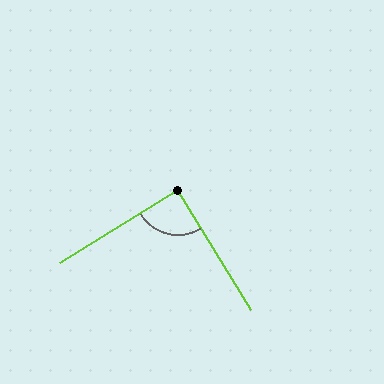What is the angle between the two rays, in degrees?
Approximately 90 degrees.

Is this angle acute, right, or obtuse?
It is approximately a right angle.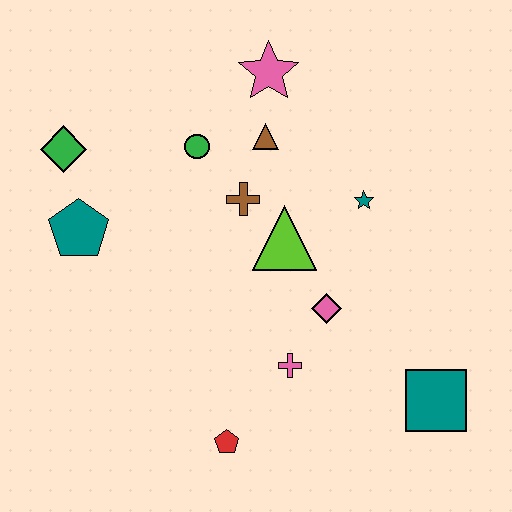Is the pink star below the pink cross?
No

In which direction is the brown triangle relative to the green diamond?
The brown triangle is to the right of the green diamond.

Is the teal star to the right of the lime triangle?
Yes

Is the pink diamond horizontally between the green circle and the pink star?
No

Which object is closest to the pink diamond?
The pink cross is closest to the pink diamond.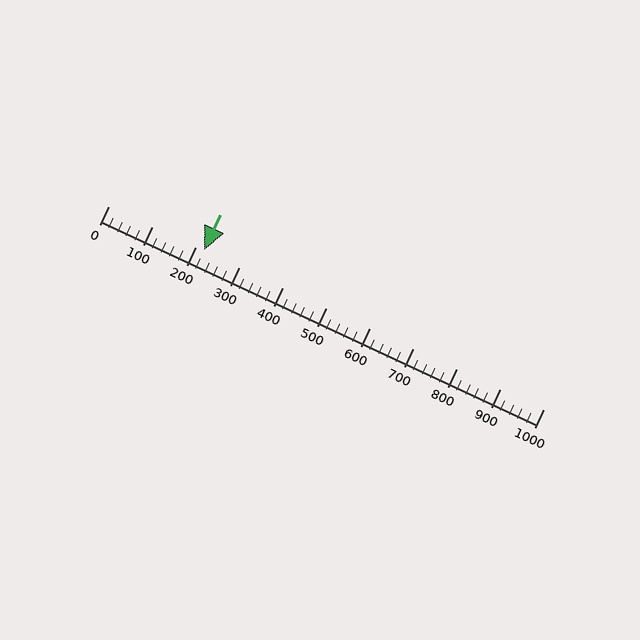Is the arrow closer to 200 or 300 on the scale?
The arrow is closer to 200.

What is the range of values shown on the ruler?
The ruler shows values from 0 to 1000.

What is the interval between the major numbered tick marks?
The major tick marks are spaced 100 units apart.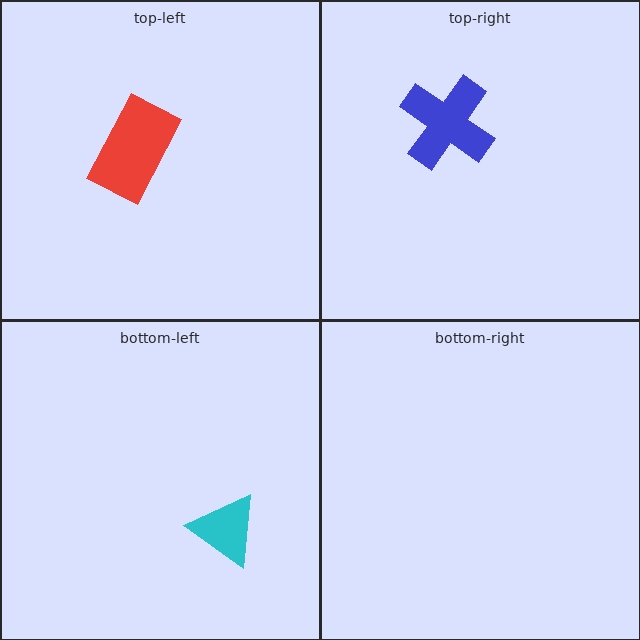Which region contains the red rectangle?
The top-left region.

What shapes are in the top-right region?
The blue cross.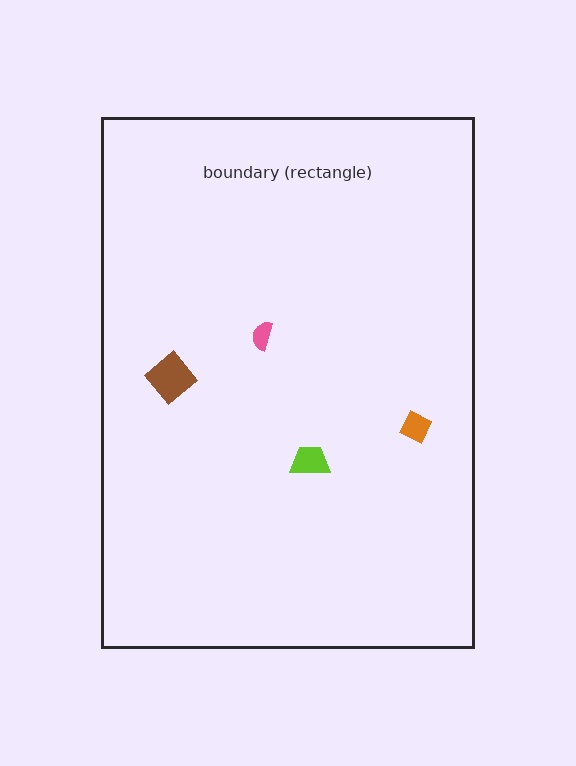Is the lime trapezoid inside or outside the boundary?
Inside.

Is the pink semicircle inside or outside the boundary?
Inside.